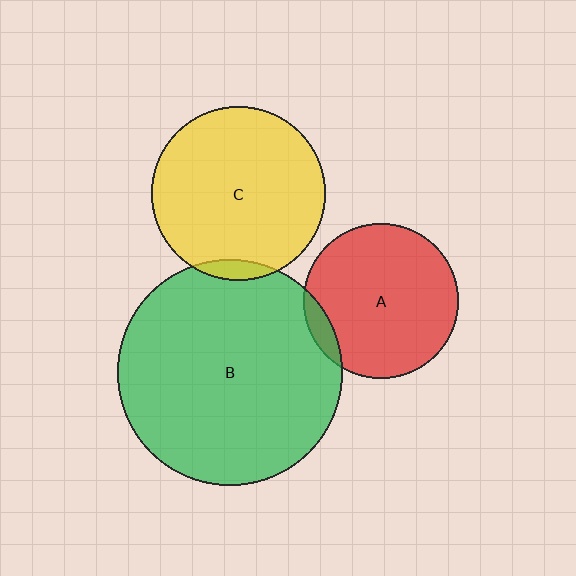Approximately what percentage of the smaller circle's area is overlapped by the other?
Approximately 5%.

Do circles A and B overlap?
Yes.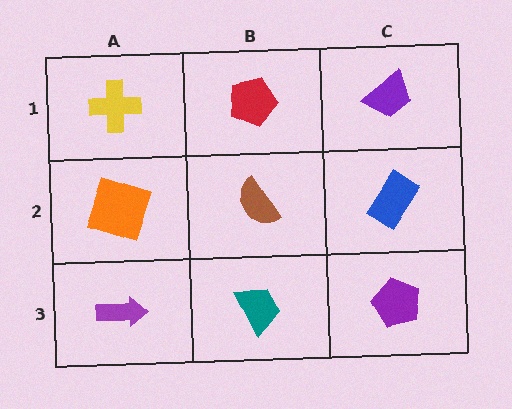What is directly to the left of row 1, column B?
A yellow cross.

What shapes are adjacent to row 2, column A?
A yellow cross (row 1, column A), a purple arrow (row 3, column A), a brown semicircle (row 2, column B).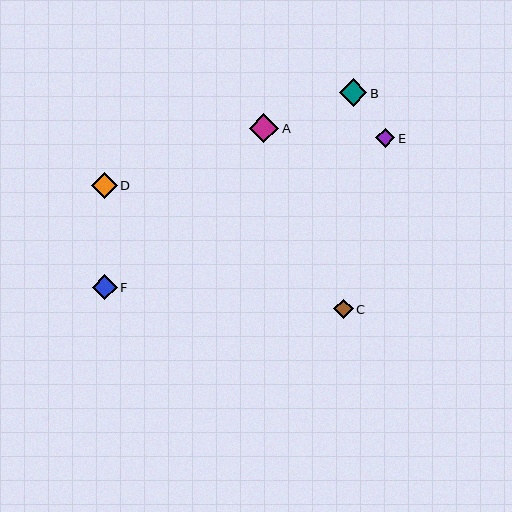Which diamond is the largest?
Diamond A is the largest with a size of approximately 29 pixels.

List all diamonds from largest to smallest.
From largest to smallest: A, B, D, F, C, E.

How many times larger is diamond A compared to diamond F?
Diamond A is approximately 1.2 times the size of diamond F.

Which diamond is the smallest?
Diamond E is the smallest with a size of approximately 19 pixels.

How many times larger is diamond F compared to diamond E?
Diamond F is approximately 1.3 times the size of diamond E.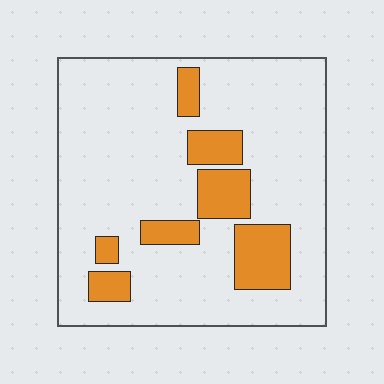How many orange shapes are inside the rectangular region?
7.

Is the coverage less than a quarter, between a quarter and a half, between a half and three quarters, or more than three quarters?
Less than a quarter.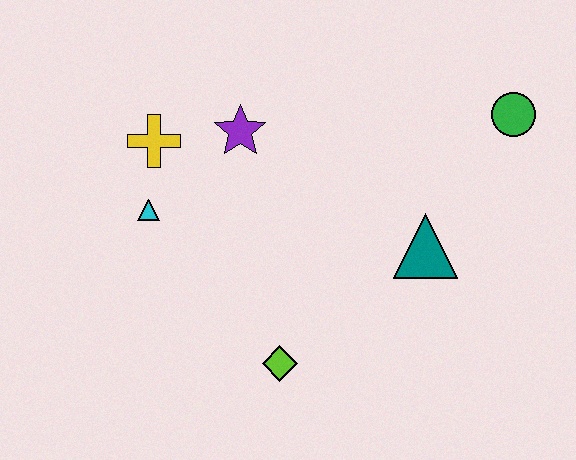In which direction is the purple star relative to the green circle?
The purple star is to the left of the green circle.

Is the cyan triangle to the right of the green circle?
No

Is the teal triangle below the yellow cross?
Yes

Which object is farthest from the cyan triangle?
The green circle is farthest from the cyan triangle.